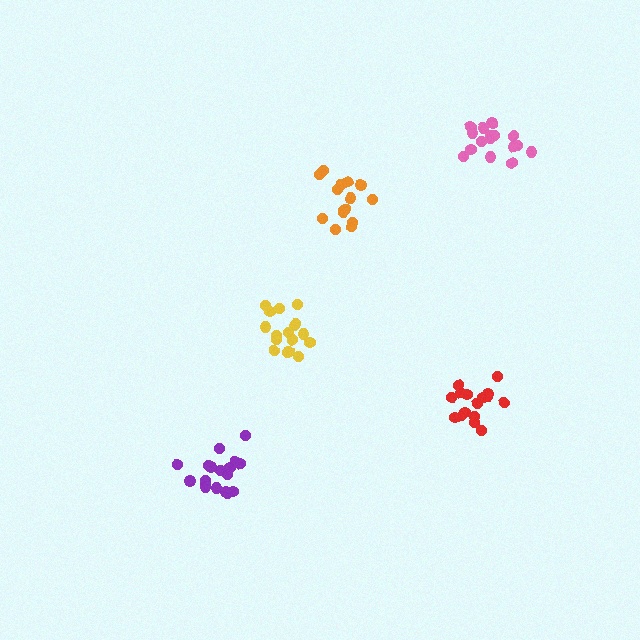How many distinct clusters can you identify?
There are 5 distinct clusters.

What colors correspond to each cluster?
The clusters are colored: yellow, pink, red, orange, purple.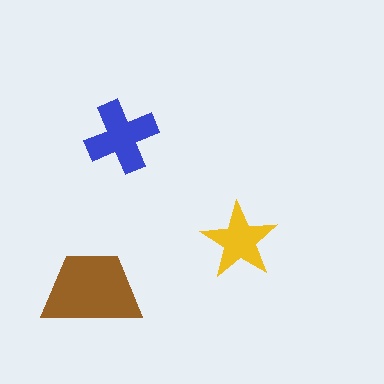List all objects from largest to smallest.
The brown trapezoid, the blue cross, the yellow star.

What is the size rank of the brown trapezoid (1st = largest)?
1st.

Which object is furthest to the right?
The yellow star is rightmost.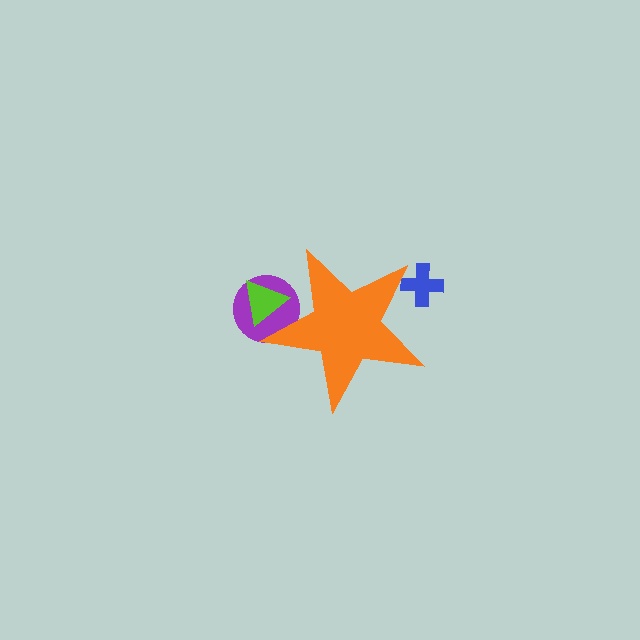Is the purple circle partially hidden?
Yes, the purple circle is partially hidden behind the orange star.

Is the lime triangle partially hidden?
Yes, the lime triangle is partially hidden behind the orange star.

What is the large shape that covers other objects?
An orange star.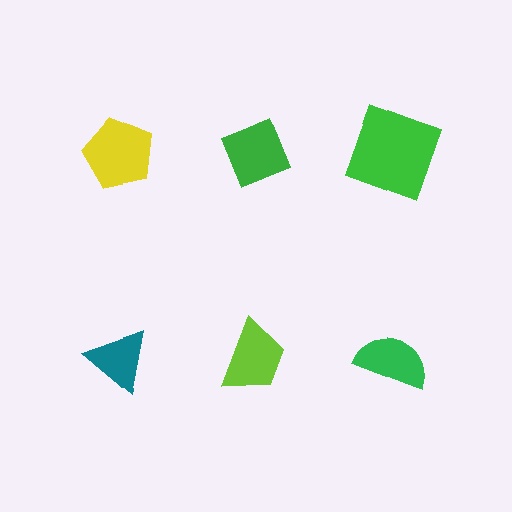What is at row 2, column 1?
A teal triangle.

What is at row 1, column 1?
A yellow pentagon.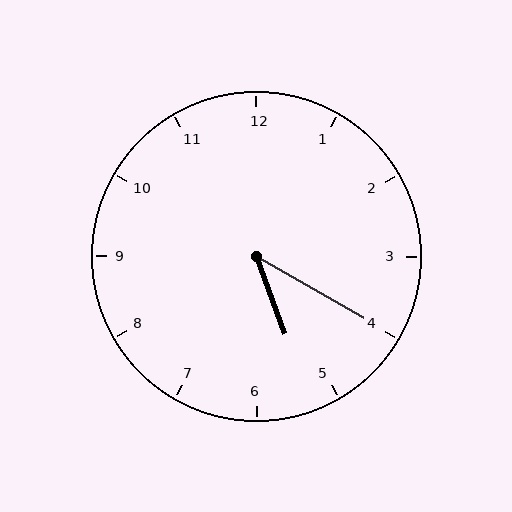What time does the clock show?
5:20.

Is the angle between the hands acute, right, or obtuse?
It is acute.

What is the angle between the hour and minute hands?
Approximately 40 degrees.